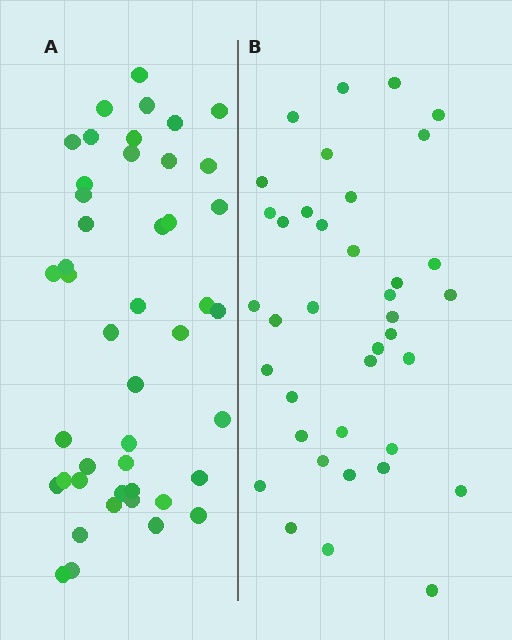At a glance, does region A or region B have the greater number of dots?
Region A (the left region) has more dots.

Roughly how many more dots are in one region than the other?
Region A has roughly 8 or so more dots than region B.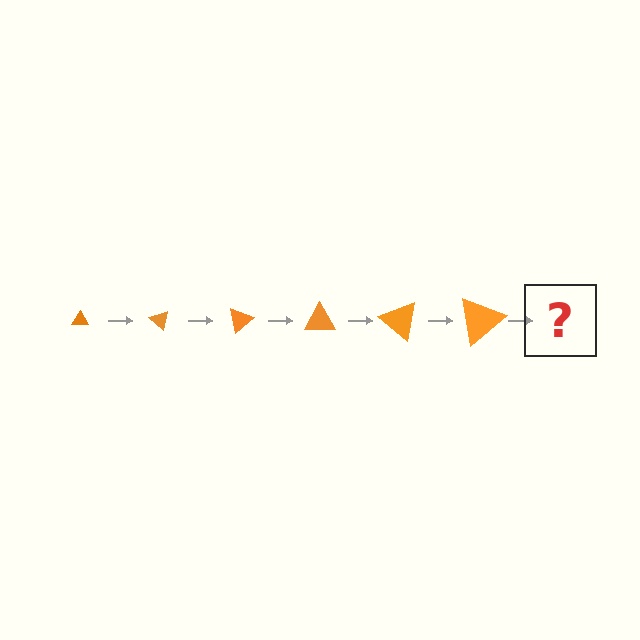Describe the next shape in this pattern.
It should be a triangle, larger than the previous one and rotated 240 degrees from the start.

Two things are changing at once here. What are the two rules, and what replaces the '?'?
The two rules are that the triangle grows larger each step and it rotates 40 degrees each step. The '?' should be a triangle, larger than the previous one and rotated 240 degrees from the start.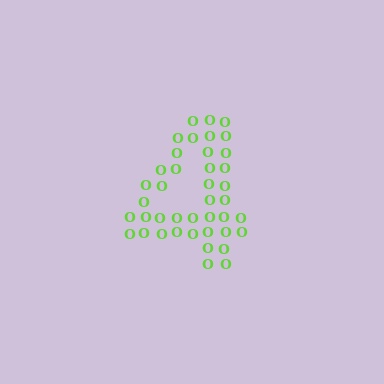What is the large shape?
The large shape is the digit 4.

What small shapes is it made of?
It is made of small letter O's.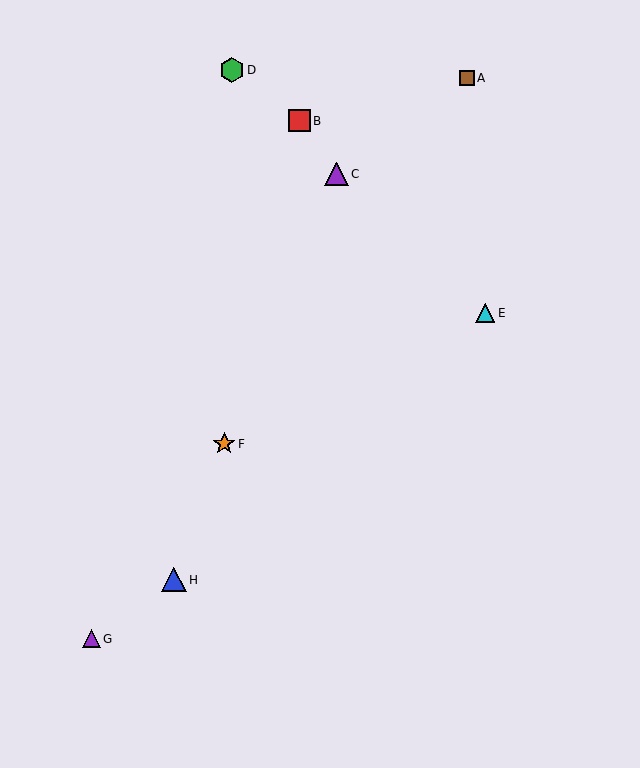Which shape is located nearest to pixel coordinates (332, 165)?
The purple triangle (labeled C) at (336, 174) is nearest to that location.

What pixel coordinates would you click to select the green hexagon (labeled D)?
Click at (232, 70) to select the green hexagon D.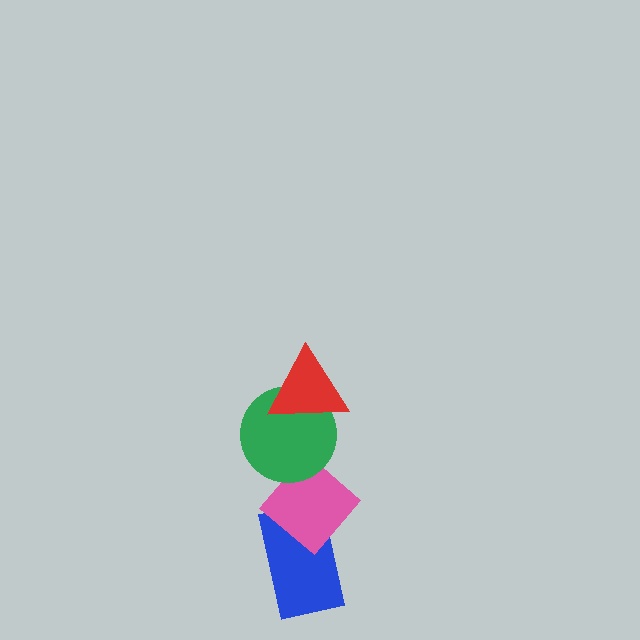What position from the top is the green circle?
The green circle is 2nd from the top.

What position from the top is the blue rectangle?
The blue rectangle is 4th from the top.